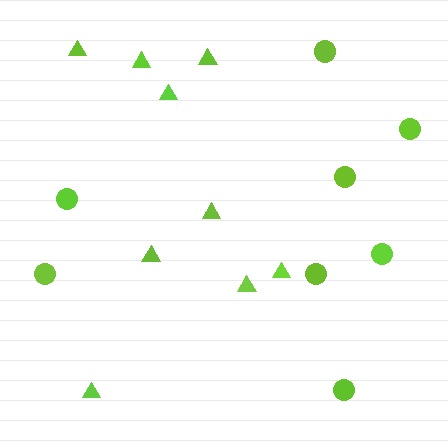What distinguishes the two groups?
There are 2 groups: one group of triangles (9) and one group of circles (8).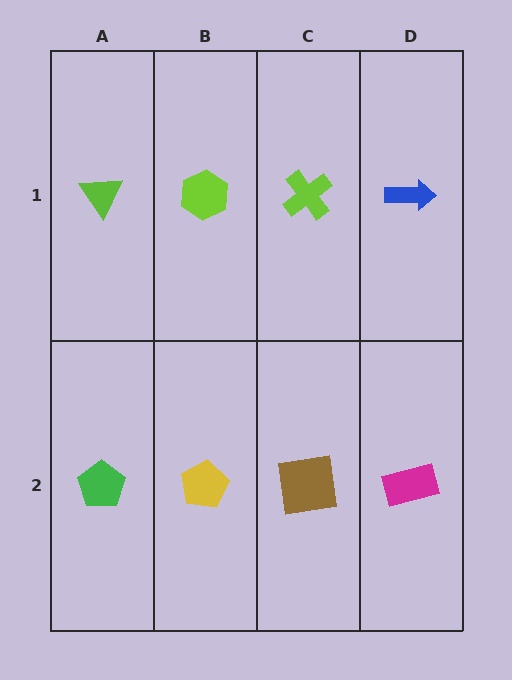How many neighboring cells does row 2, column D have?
2.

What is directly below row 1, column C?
A brown square.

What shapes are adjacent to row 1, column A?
A green pentagon (row 2, column A), a lime hexagon (row 1, column B).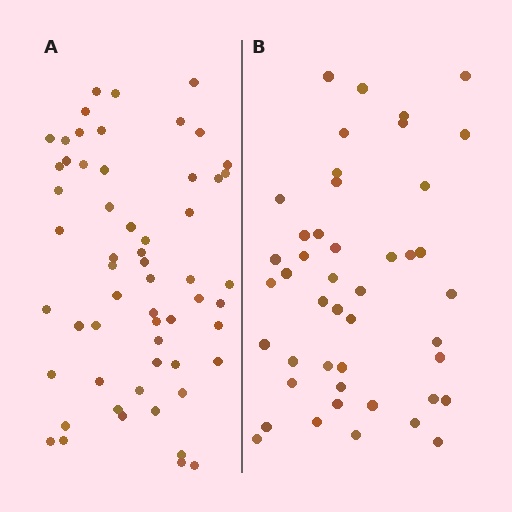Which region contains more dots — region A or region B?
Region A (the left region) has more dots.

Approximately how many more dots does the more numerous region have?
Region A has approximately 15 more dots than region B.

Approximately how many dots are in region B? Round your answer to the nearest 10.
About 40 dots. (The exact count is 45, which rounds to 40.)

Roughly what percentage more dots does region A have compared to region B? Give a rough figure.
About 30% more.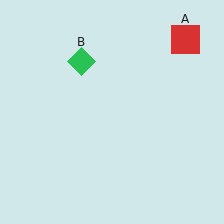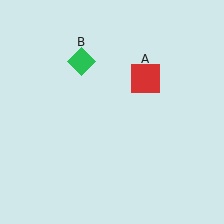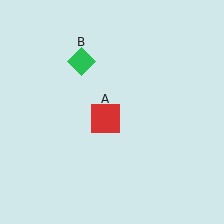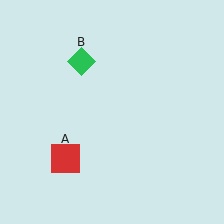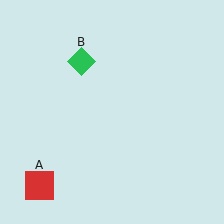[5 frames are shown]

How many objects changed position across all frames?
1 object changed position: red square (object A).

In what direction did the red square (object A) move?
The red square (object A) moved down and to the left.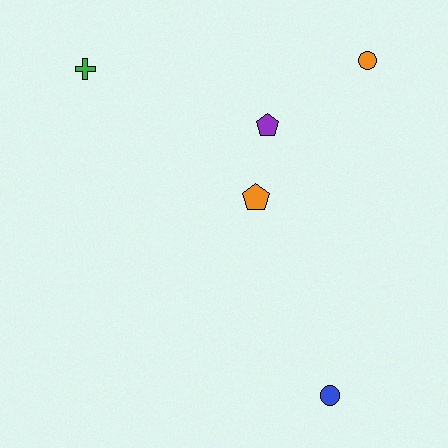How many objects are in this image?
There are 5 objects.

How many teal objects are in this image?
There are no teal objects.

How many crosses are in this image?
There is 1 cross.